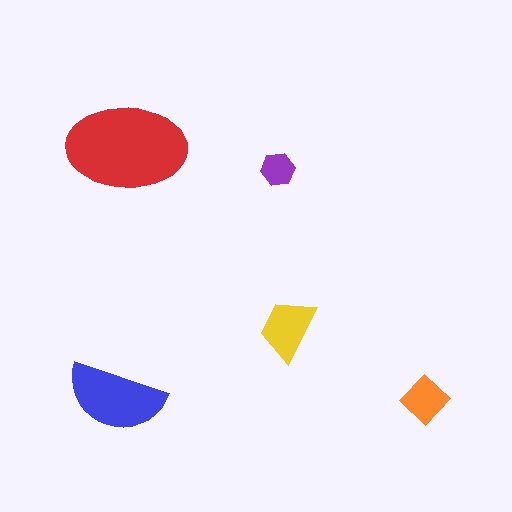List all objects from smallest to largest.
The purple hexagon, the orange diamond, the yellow trapezoid, the blue semicircle, the red ellipse.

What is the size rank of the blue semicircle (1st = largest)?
2nd.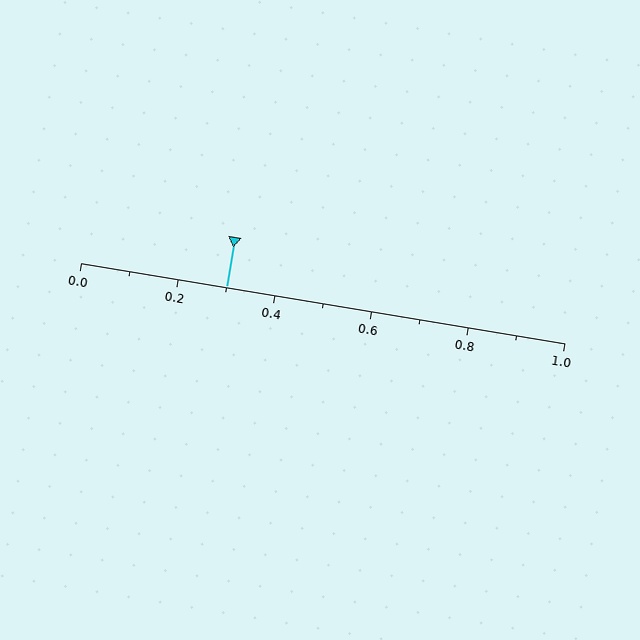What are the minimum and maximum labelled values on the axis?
The axis runs from 0.0 to 1.0.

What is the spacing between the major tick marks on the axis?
The major ticks are spaced 0.2 apart.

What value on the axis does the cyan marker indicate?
The marker indicates approximately 0.3.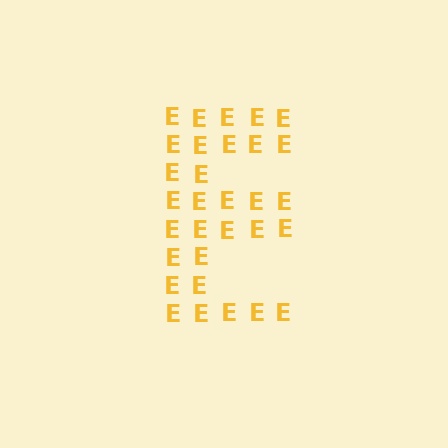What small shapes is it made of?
It is made of small letter E's.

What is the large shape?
The large shape is the letter E.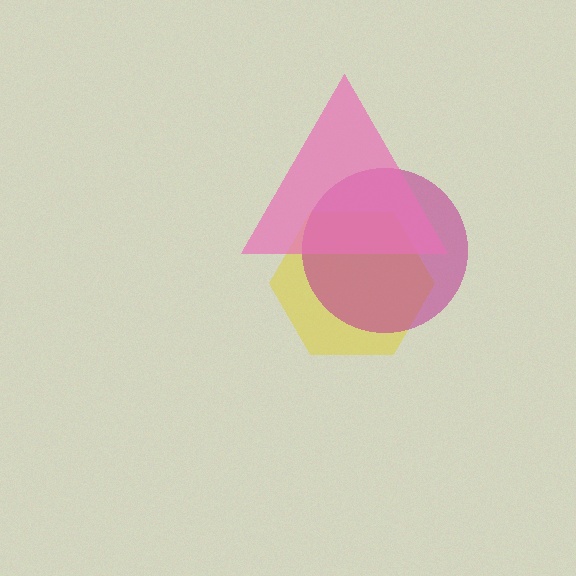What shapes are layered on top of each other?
The layered shapes are: a yellow hexagon, a magenta circle, a pink triangle.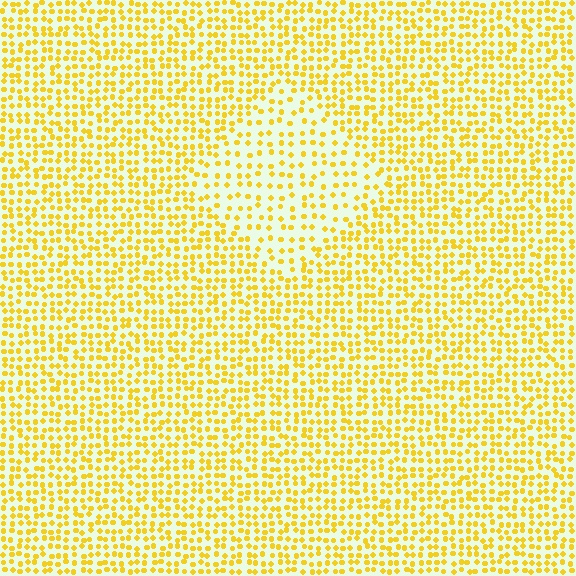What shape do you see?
I see a diamond.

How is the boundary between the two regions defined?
The boundary is defined by a change in element density (approximately 1.8x ratio). All elements are the same color, size, and shape.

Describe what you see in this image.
The image contains small yellow elements arranged at two different densities. A diamond-shaped region is visible where the elements are less densely packed than the surrounding area.